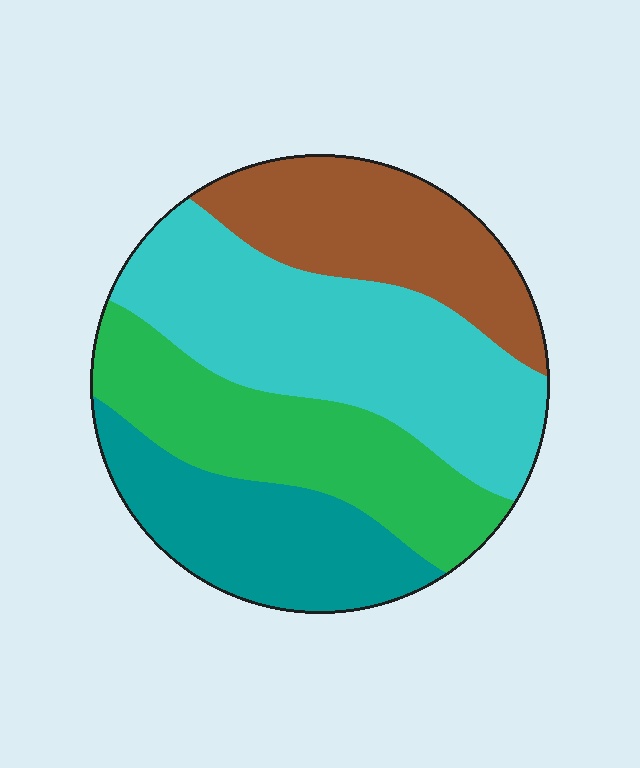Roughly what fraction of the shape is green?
Green takes up about one quarter (1/4) of the shape.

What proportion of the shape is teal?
Teal takes up about one fifth (1/5) of the shape.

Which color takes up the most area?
Cyan, at roughly 35%.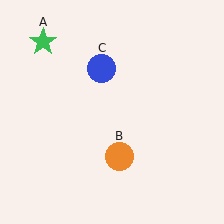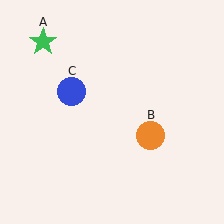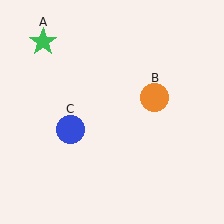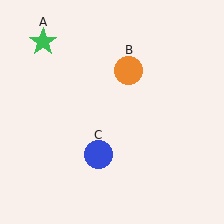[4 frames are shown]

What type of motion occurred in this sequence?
The orange circle (object B), blue circle (object C) rotated counterclockwise around the center of the scene.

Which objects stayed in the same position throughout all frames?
Green star (object A) remained stationary.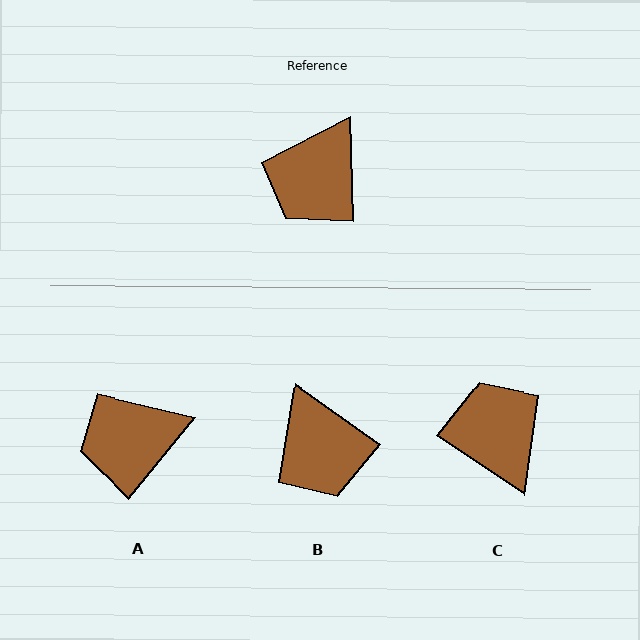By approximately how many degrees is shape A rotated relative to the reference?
Approximately 41 degrees clockwise.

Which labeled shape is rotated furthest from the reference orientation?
C, about 125 degrees away.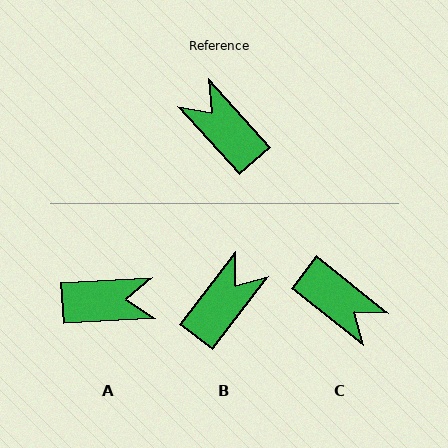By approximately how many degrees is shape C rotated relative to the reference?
Approximately 170 degrees clockwise.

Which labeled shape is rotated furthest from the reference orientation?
C, about 170 degrees away.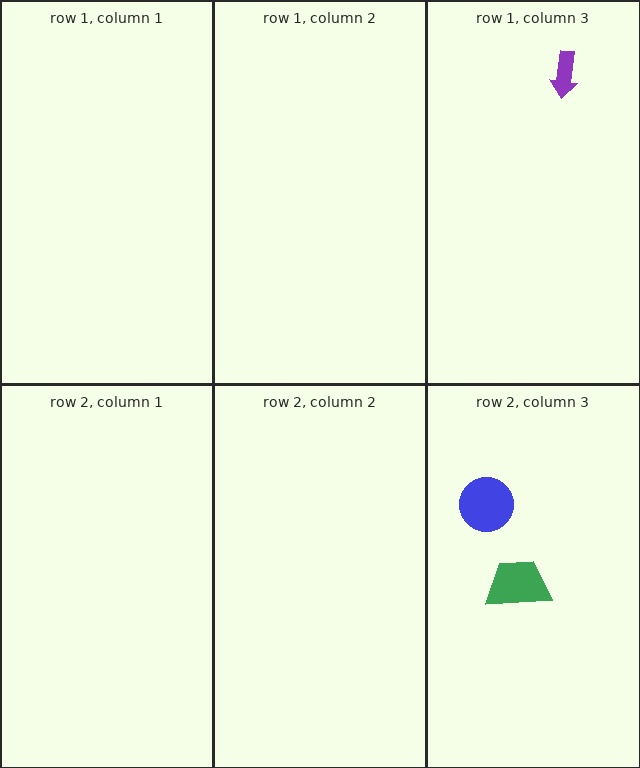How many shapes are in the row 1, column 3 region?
1.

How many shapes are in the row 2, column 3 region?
2.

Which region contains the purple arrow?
The row 1, column 3 region.